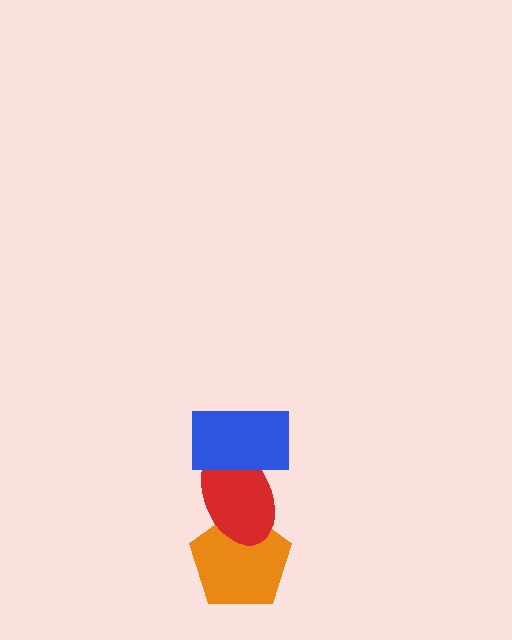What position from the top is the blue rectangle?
The blue rectangle is 1st from the top.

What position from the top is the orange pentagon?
The orange pentagon is 3rd from the top.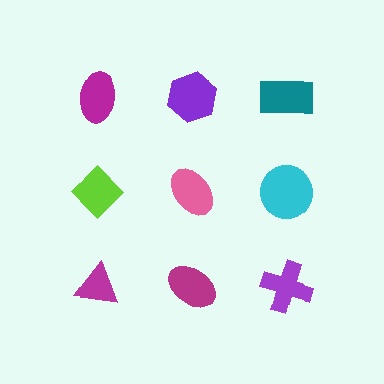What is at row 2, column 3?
A cyan circle.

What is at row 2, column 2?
A pink ellipse.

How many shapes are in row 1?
3 shapes.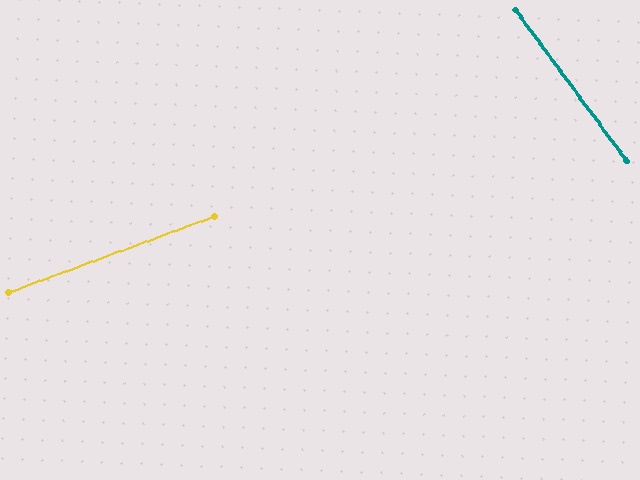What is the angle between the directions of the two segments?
Approximately 74 degrees.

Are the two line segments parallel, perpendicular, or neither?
Neither parallel nor perpendicular — they differ by about 74°.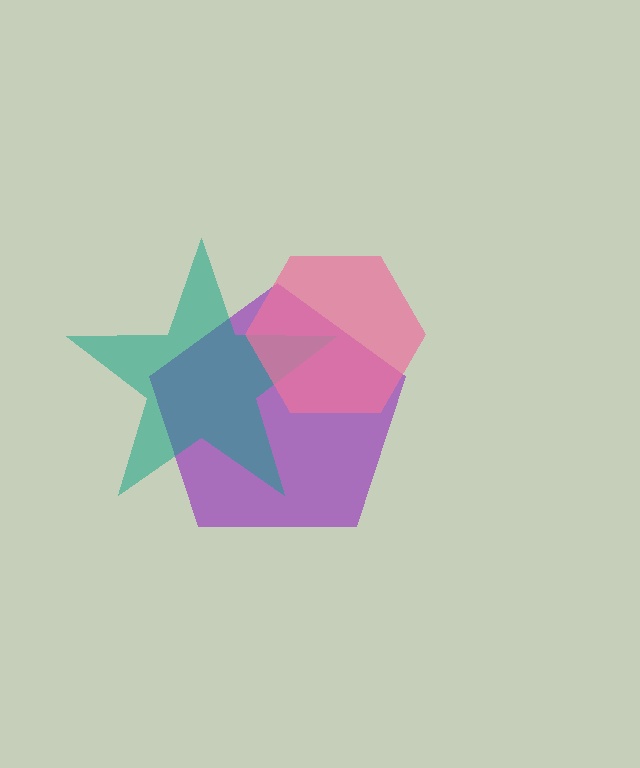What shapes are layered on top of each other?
The layered shapes are: a purple pentagon, a teal star, a pink hexagon.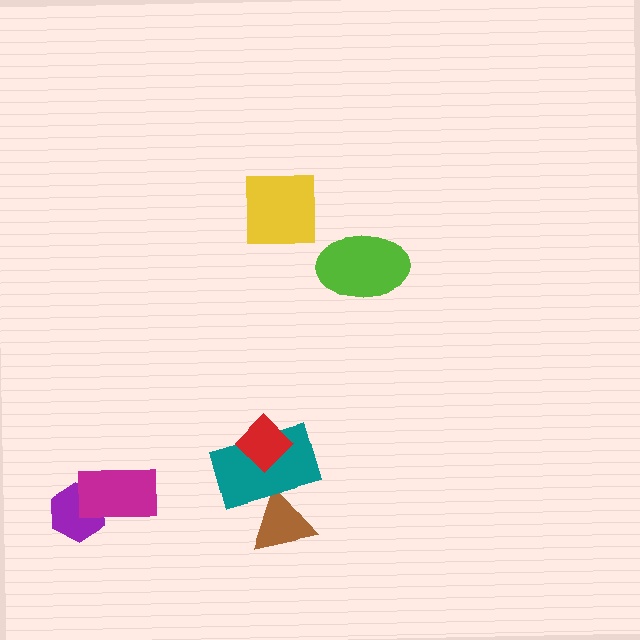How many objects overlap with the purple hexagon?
1 object overlaps with the purple hexagon.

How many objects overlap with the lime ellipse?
0 objects overlap with the lime ellipse.